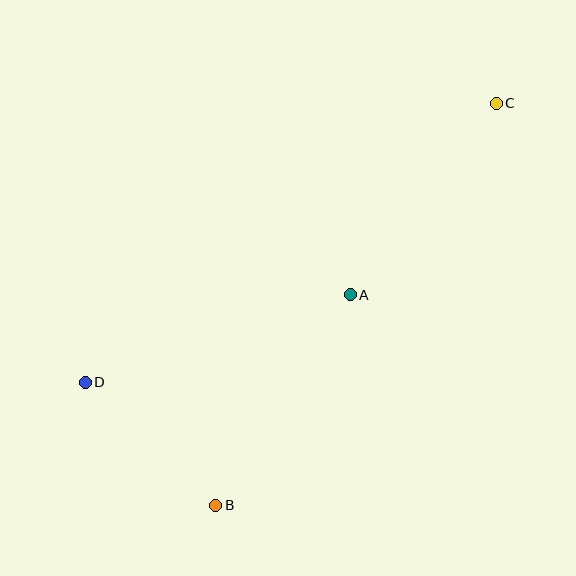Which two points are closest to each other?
Points B and D are closest to each other.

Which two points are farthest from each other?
Points C and D are farthest from each other.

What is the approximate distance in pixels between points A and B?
The distance between A and B is approximately 249 pixels.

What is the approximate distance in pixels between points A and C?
The distance between A and C is approximately 241 pixels.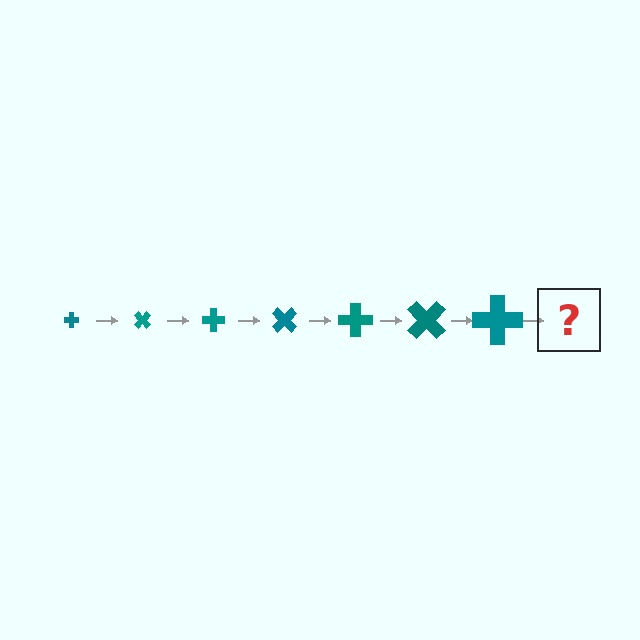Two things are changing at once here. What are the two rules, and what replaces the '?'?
The two rules are that the cross grows larger each step and it rotates 45 degrees each step. The '?' should be a cross, larger than the previous one and rotated 315 degrees from the start.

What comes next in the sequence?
The next element should be a cross, larger than the previous one and rotated 315 degrees from the start.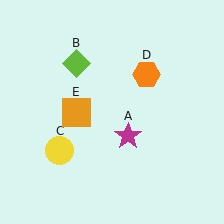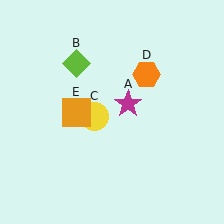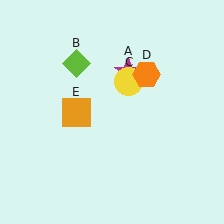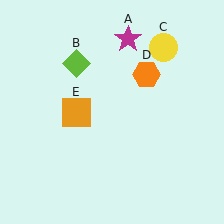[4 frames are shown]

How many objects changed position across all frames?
2 objects changed position: magenta star (object A), yellow circle (object C).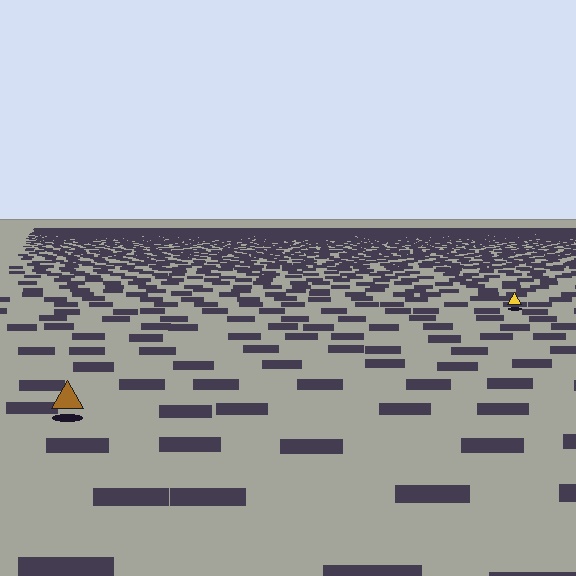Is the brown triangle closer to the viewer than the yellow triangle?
Yes. The brown triangle is closer — you can tell from the texture gradient: the ground texture is coarser near it.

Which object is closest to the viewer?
The brown triangle is closest. The texture marks near it are larger and more spread out.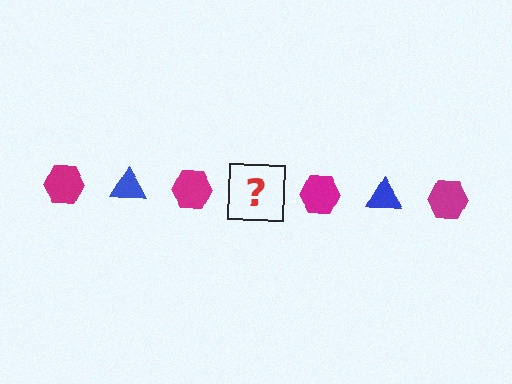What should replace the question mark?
The question mark should be replaced with a blue triangle.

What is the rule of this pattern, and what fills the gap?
The rule is that the pattern alternates between magenta hexagon and blue triangle. The gap should be filled with a blue triangle.